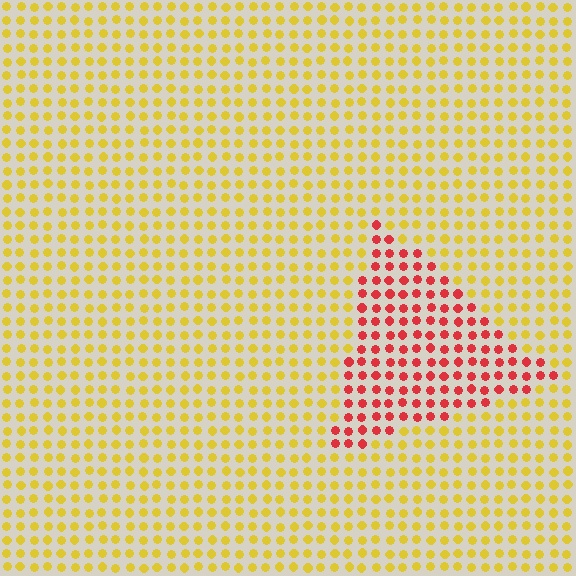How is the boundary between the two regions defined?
The boundary is defined purely by a slight shift in hue (about 57 degrees). Spacing, size, and orientation are identical on both sides.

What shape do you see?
I see a triangle.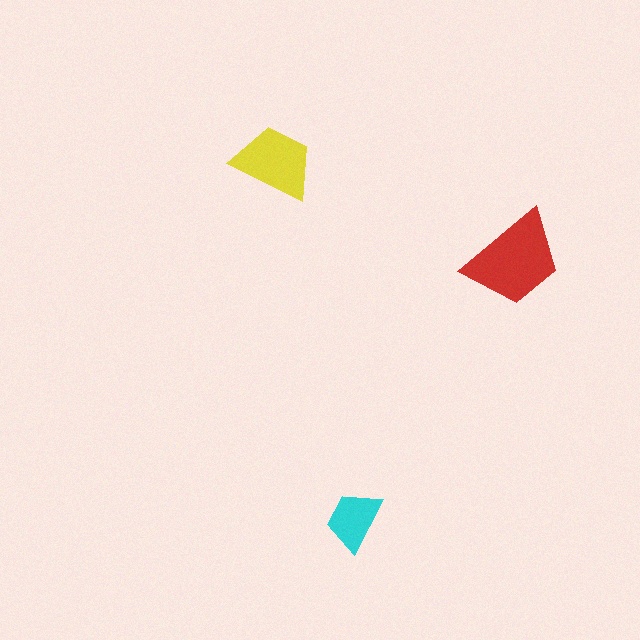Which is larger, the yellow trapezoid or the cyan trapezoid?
The yellow one.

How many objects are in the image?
There are 3 objects in the image.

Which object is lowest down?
The cyan trapezoid is bottommost.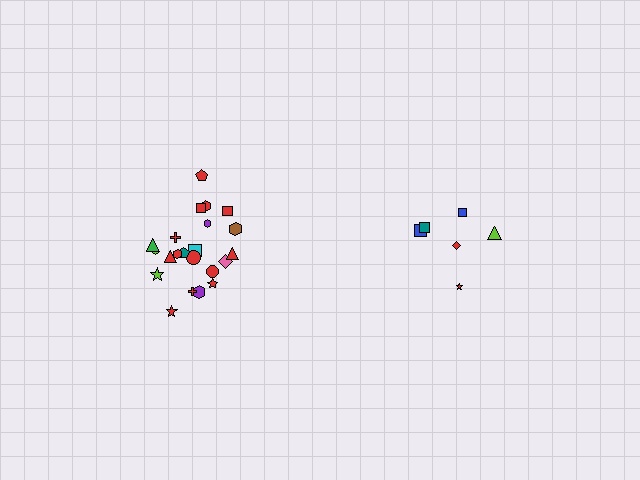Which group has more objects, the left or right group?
The left group.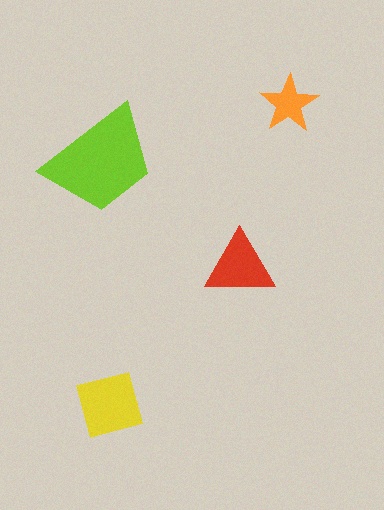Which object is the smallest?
The orange star.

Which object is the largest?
The lime trapezoid.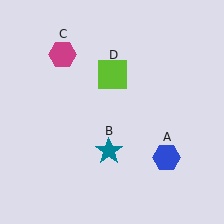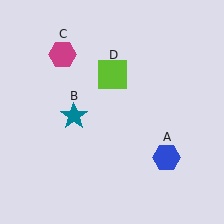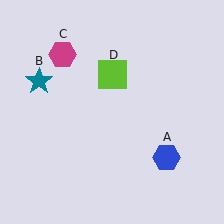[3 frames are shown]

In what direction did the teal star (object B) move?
The teal star (object B) moved up and to the left.